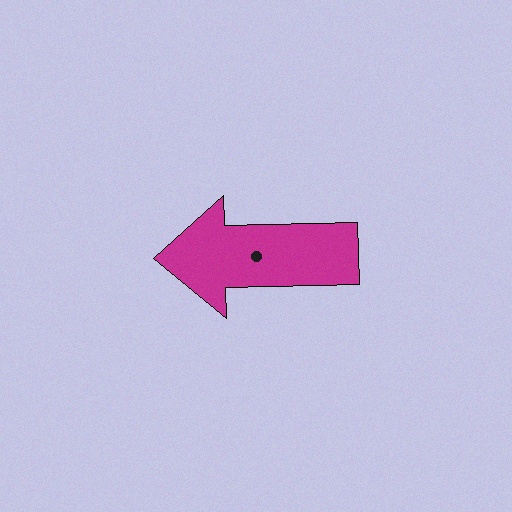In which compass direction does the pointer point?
West.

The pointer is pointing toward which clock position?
Roughly 9 o'clock.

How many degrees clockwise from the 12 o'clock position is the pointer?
Approximately 269 degrees.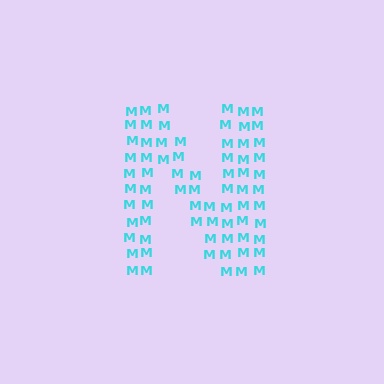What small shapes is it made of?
It is made of small letter M's.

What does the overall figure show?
The overall figure shows the letter N.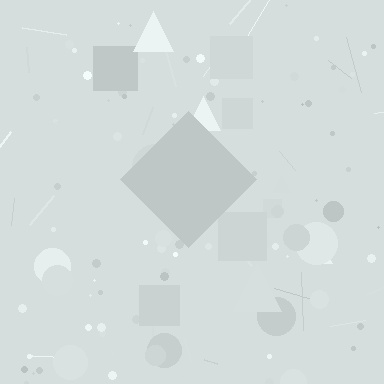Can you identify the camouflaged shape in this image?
The camouflaged shape is a diamond.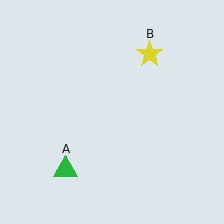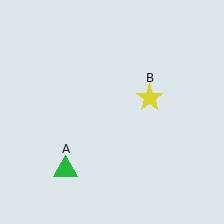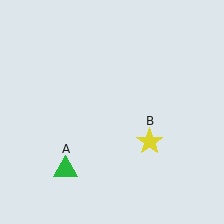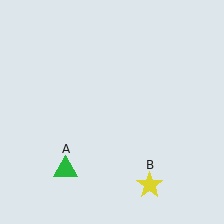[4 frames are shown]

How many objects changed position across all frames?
1 object changed position: yellow star (object B).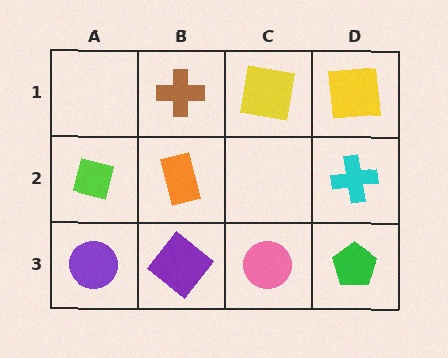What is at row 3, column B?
A purple diamond.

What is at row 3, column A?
A purple circle.